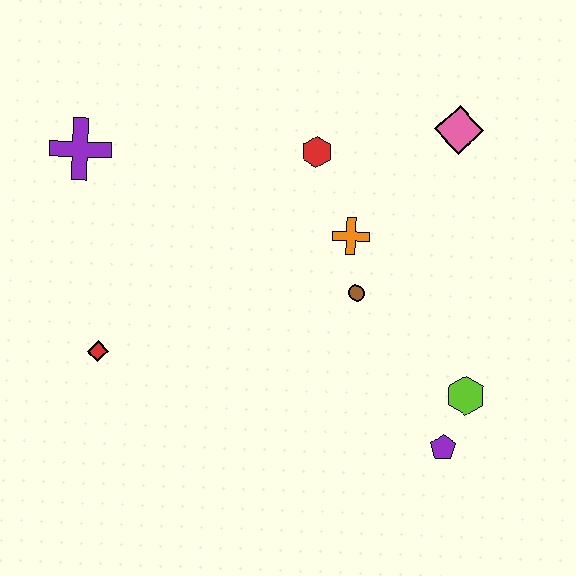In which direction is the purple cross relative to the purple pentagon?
The purple cross is to the left of the purple pentagon.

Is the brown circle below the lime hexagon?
No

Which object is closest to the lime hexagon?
The purple pentagon is closest to the lime hexagon.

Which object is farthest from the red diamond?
The pink diamond is farthest from the red diamond.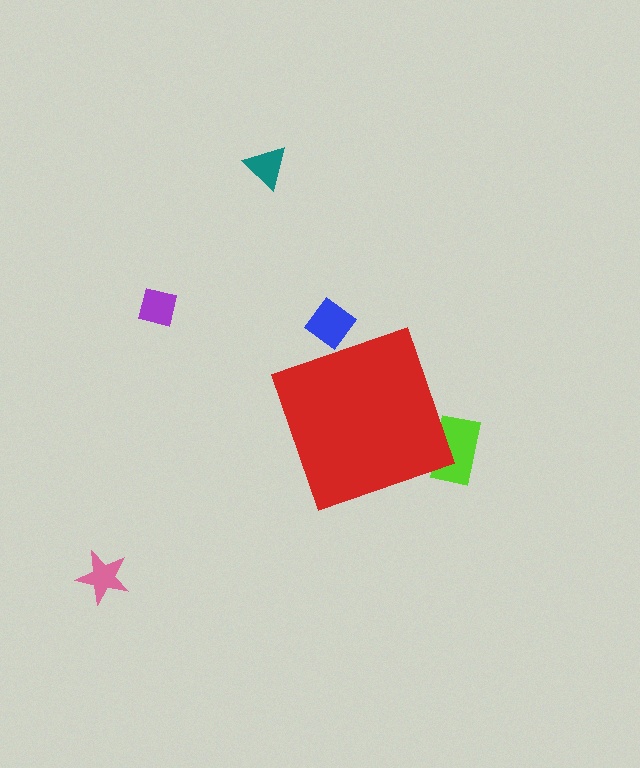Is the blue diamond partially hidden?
Yes, the blue diamond is partially hidden behind the red diamond.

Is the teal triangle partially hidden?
No, the teal triangle is fully visible.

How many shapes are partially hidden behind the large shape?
2 shapes are partially hidden.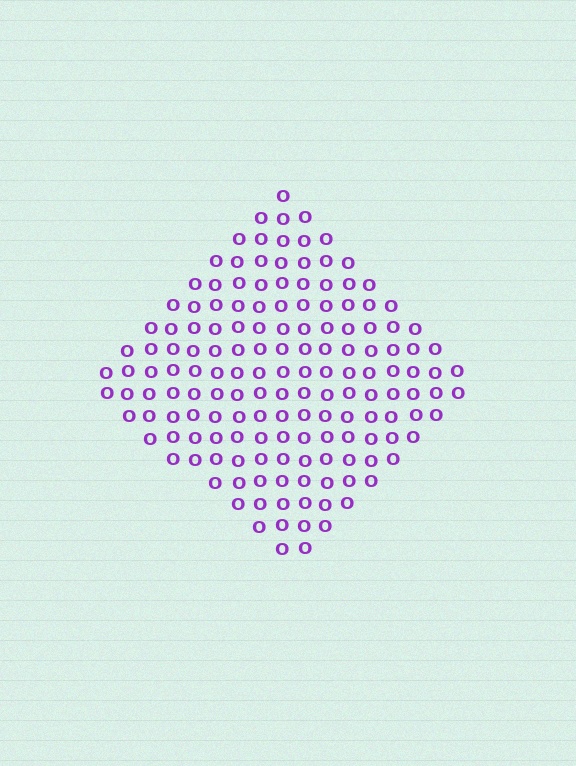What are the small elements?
The small elements are letter O's.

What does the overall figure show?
The overall figure shows a diamond.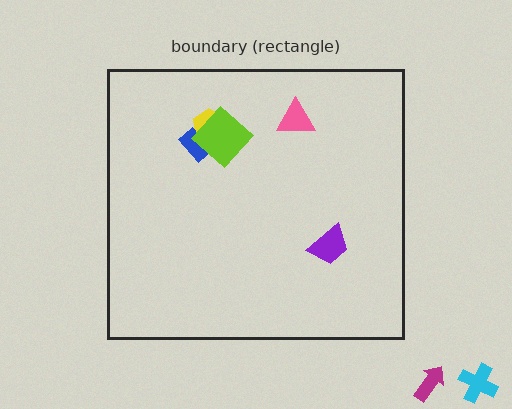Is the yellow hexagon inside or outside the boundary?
Inside.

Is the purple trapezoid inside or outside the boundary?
Inside.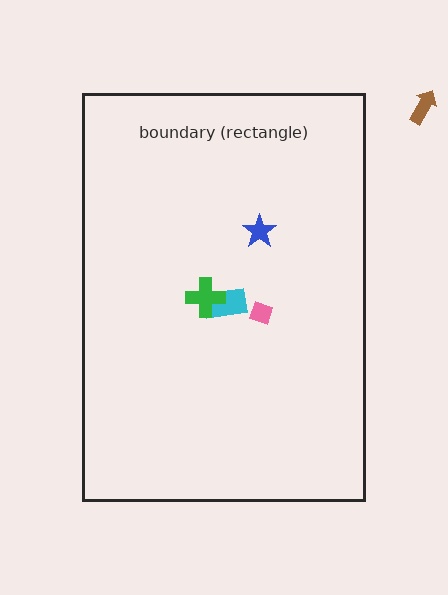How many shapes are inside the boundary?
4 inside, 1 outside.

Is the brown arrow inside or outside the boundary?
Outside.